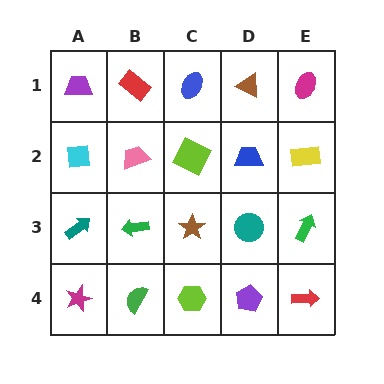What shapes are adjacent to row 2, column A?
A purple trapezoid (row 1, column A), a teal arrow (row 3, column A), a pink trapezoid (row 2, column B).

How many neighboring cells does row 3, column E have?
3.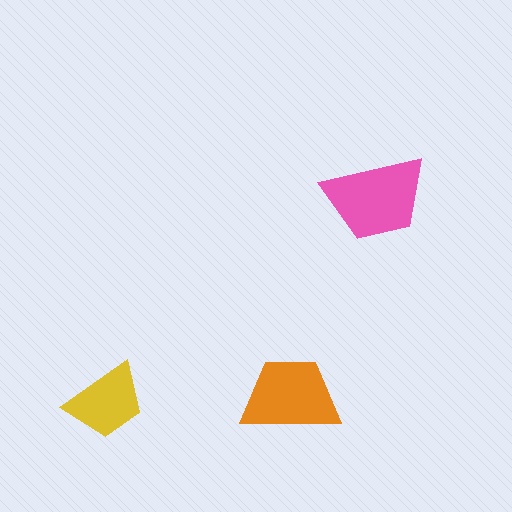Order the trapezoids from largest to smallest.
the pink one, the orange one, the yellow one.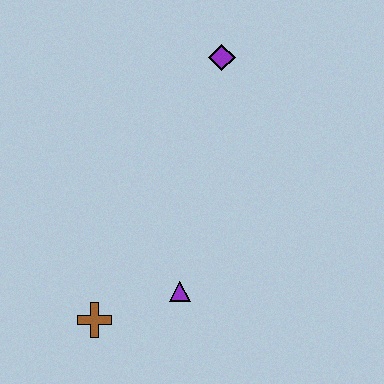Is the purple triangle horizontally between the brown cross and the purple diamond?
Yes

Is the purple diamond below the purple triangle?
No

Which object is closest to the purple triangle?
The brown cross is closest to the purple triangle.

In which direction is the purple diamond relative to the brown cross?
The purple diamond is above the brown cross.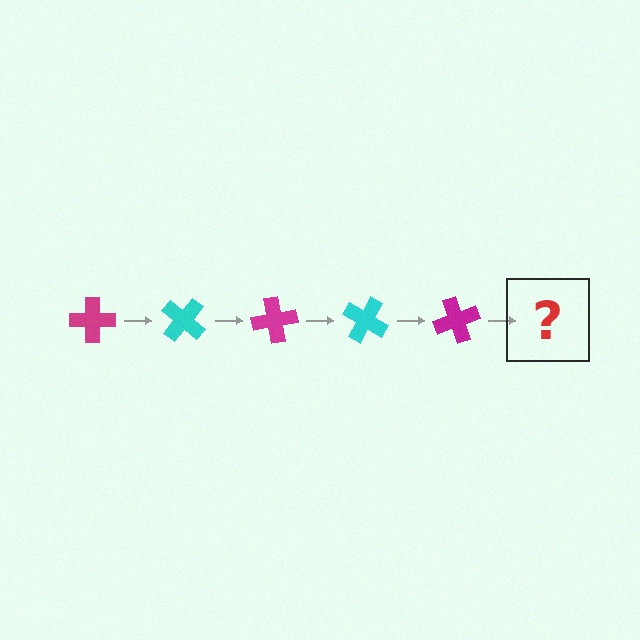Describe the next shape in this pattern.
It should be a cyan cross, rotated 200 degrees from the start.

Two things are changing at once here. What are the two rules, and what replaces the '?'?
The two rules are that it rotates 40 degrees each step and the color cycles through magenta and cyan. The '?' should be a cyan cross, rotated 200 degrees from the start.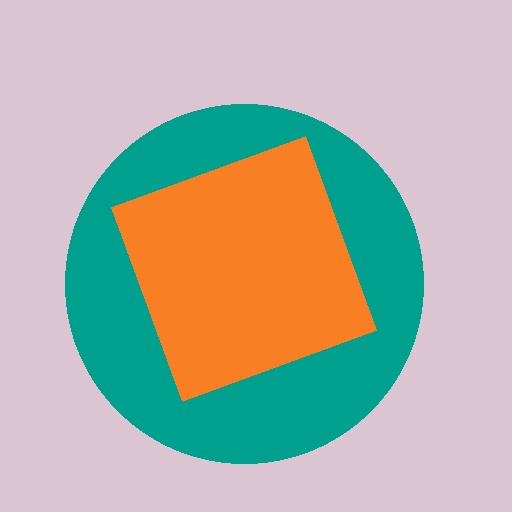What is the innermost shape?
The orange square.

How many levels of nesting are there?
2.